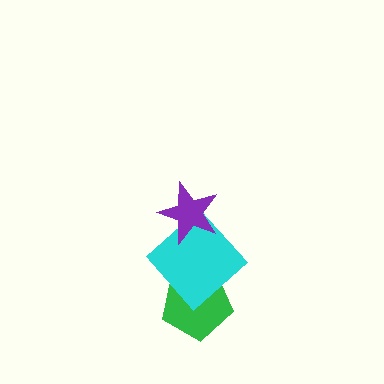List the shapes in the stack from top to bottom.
From top to bottom: the purple star, the cyan diamond, the green pentagon.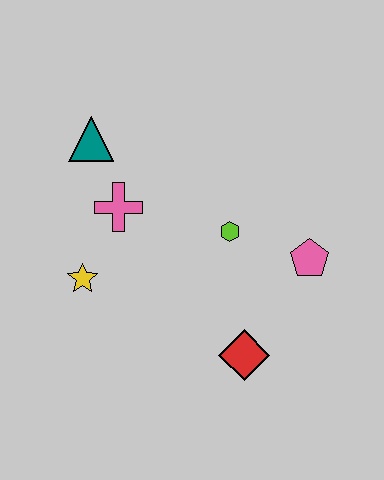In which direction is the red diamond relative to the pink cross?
The red diamond is below the pink cross.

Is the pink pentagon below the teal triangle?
Yes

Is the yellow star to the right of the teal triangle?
No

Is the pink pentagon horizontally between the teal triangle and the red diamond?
No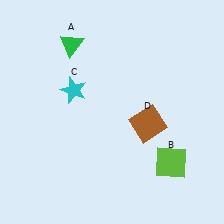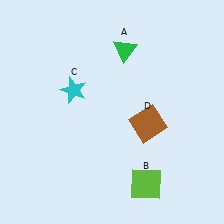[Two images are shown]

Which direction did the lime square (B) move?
The lime square (B) moved left.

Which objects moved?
The objects that moved are: the green triangle (A), the lime square (B).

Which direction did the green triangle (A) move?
The green triangle (A) moved right.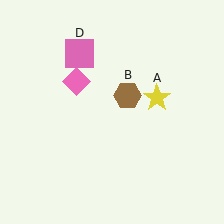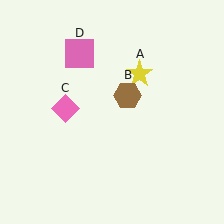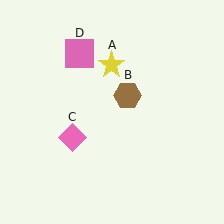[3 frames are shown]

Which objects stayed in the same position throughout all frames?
Brown hexagon (object B) and pink square (object D) remained stationary.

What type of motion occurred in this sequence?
The yellow star (object A), pink diamond (object C) rotated counterclockwise around the center of the scene.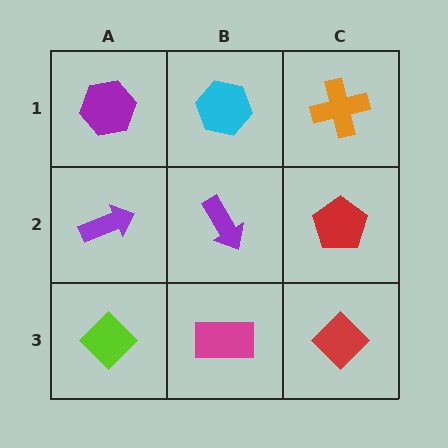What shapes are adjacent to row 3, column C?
A red pentagon (row 2, column C), a magenta rectangle (row 3, column B).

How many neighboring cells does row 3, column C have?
2.